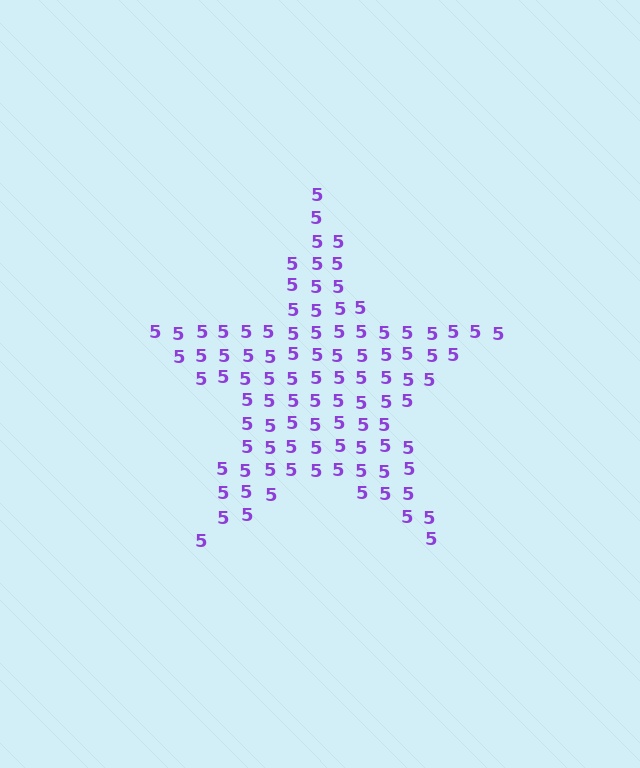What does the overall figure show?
The overall figure shows a star.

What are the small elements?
The small elements are digit 5's.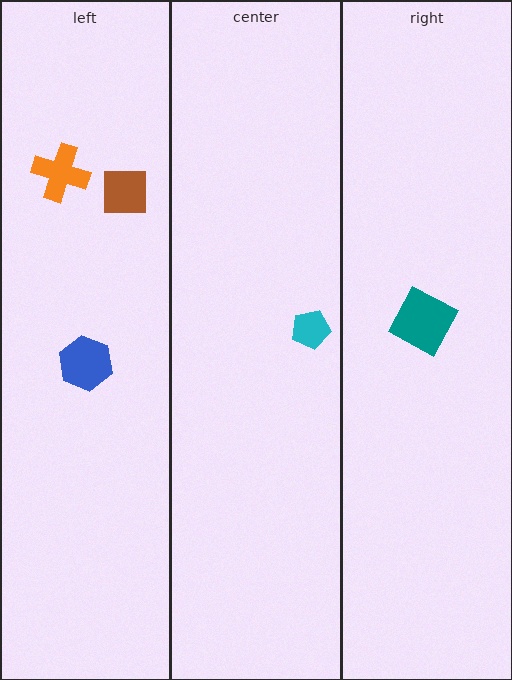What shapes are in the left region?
The brown square, the blue hexagon, the orange cross.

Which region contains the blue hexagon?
The left region.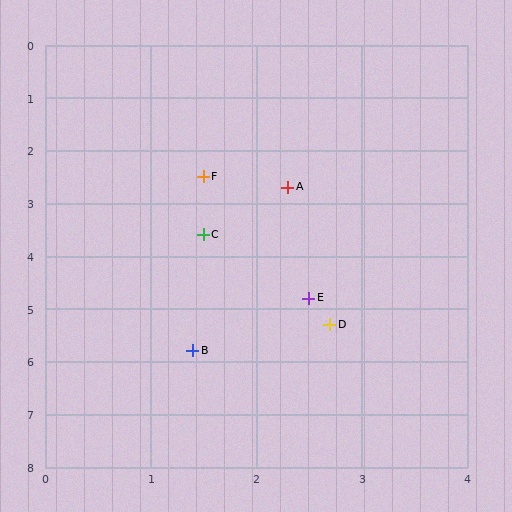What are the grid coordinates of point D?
Point D is at approximately (2.7, 5.3).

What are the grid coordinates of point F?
Point F is at approximately (1.5, 2.5).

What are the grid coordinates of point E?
Point E is at approximately (2.5, 4.8).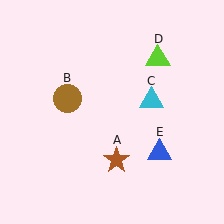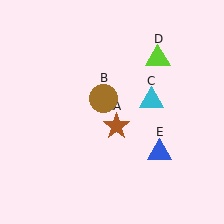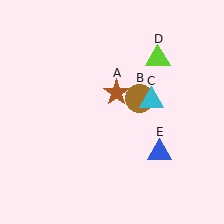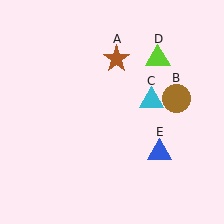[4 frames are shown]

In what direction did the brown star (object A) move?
The brown star (object A) moved up.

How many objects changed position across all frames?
2 objects changed position: brown star (object A), brown circle (object B).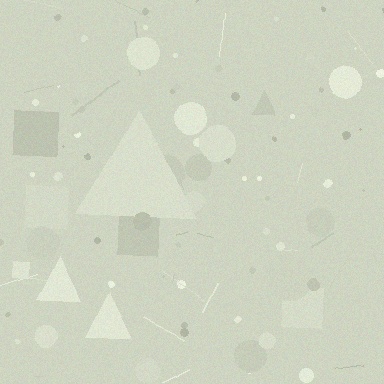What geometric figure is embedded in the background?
A triangle is embedded in the background.